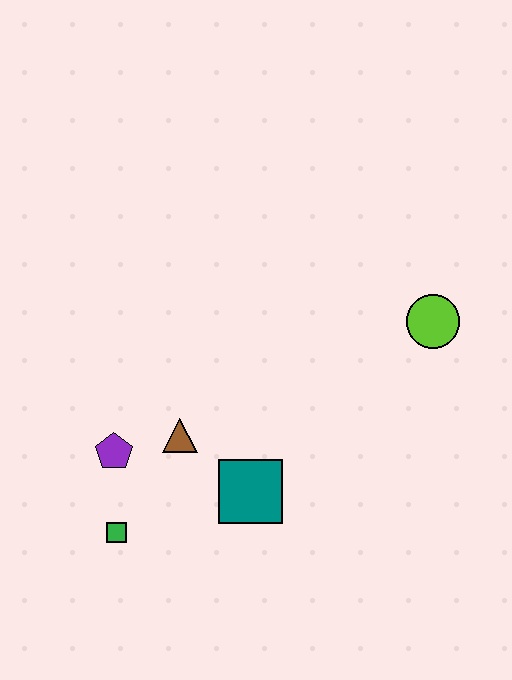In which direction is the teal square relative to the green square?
The teal square is to the right of the green square.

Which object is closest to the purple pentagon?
The brown triangle is closest to the purple pentagon.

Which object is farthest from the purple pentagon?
The lime circle is farthest from the purple pentagon.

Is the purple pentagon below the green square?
No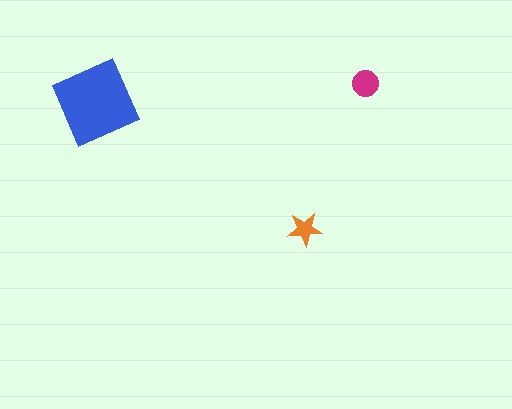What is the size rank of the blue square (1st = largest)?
1st.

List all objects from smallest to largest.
The orange star, the magenta circle, the blue square.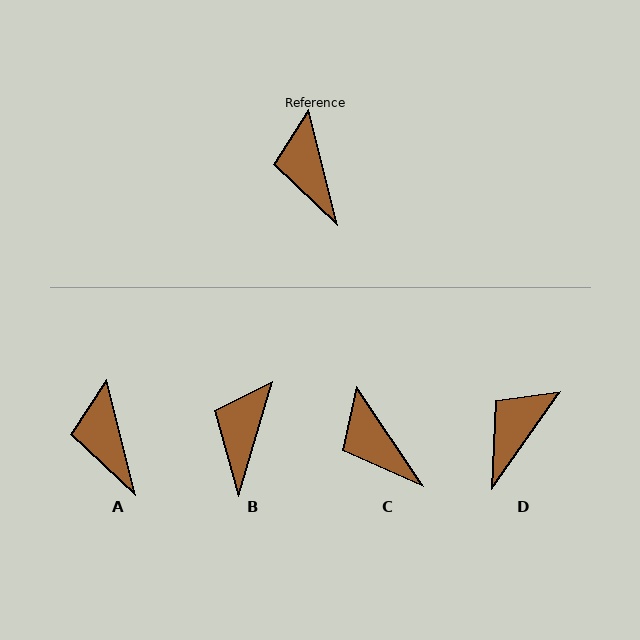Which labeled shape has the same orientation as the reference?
A.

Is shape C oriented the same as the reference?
No, it is off by about 20 degrees.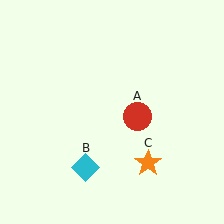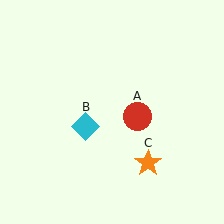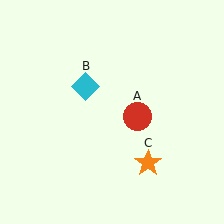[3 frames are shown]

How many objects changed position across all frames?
1 object changed position: cyan diamond (object B).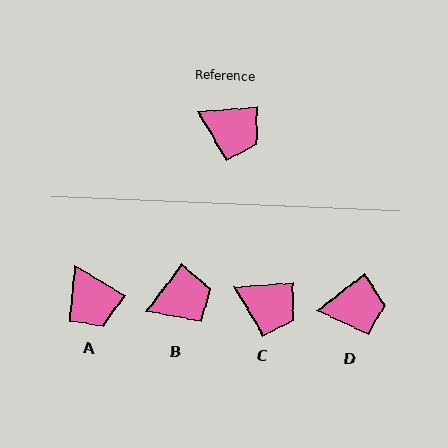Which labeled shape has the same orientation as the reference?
C.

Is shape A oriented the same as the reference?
No, it is off by about 36 degrees.